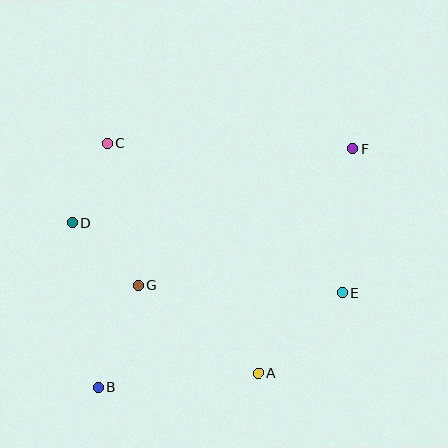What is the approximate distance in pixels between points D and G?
The distance between D and G is approximately 91 pixels.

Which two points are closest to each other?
Points C and D are closest to each other.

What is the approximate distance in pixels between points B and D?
The distance between B and D is approximately 166 pixels.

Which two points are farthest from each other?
Points B and F are farthest from each other.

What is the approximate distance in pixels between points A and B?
The distance between A and B is approximately 160 pixels.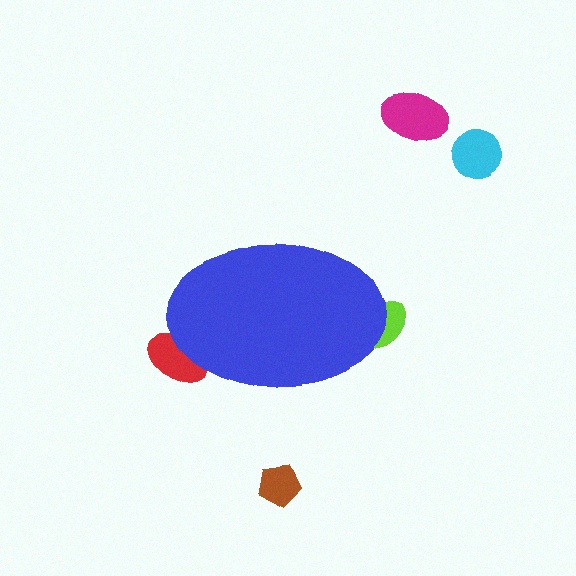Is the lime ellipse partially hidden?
Yes, the lime ellipse is partially hidden behind the blue ellipse.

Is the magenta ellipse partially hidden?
No, the magenta ellipse is fully visible.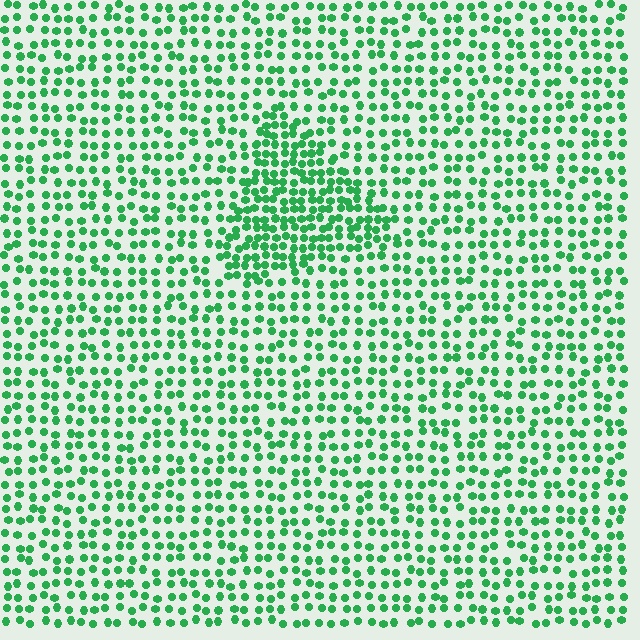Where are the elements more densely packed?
The elements are more densely packed inside the triangle boundary.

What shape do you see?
I see a triangle.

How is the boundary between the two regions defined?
The boundary is defined by a change in element density (approximately 1.8x ratio). All elements are the same color, size, and shape.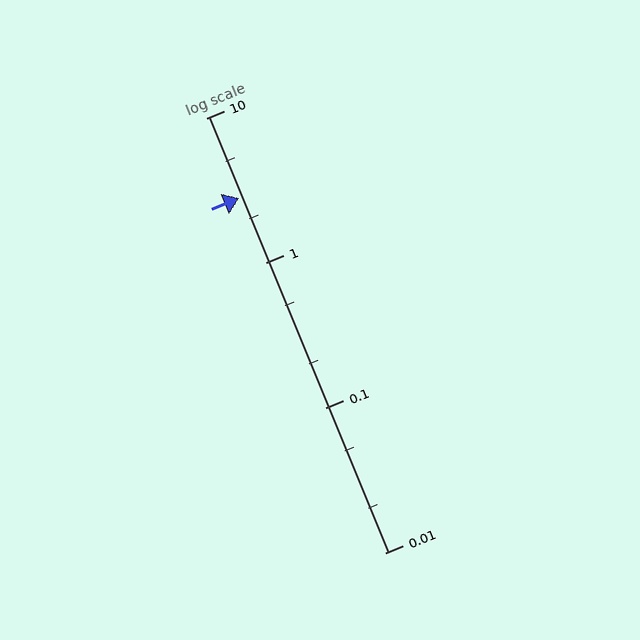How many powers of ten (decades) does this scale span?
The scale spans 3 decades, from 0.01 to 10.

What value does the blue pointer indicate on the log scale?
The pointer indicates approximately 2.8.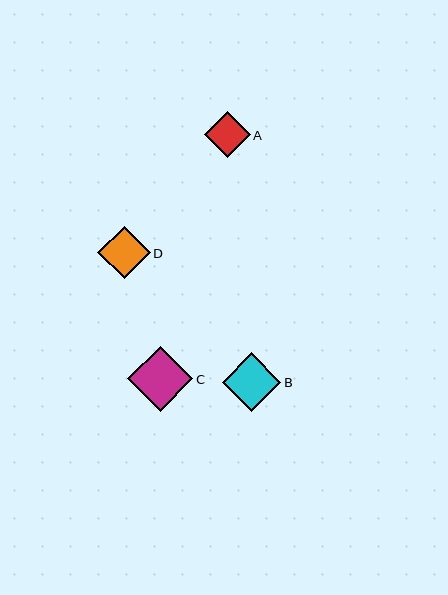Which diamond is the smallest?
Diamond A is the smallest with a size of approximately 45 pixels.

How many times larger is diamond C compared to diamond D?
Diamond C is approximately 1.2 times the size of diamond D.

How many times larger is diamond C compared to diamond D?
Diamond C is approximately 1.2 times the size of diamond D.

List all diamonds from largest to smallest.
From largest to smallest: C, B, D, A.